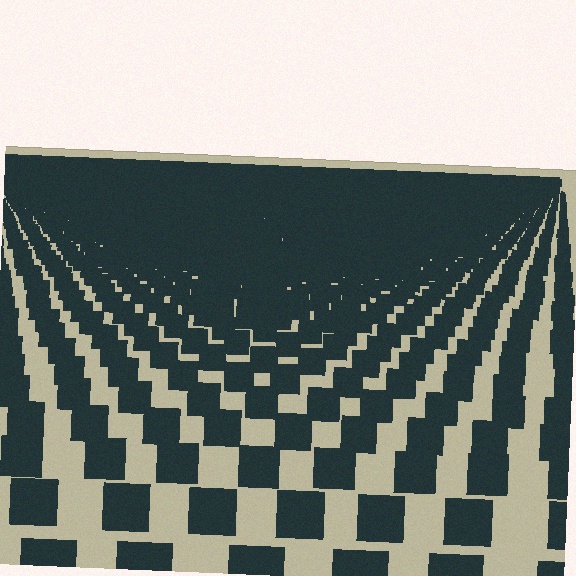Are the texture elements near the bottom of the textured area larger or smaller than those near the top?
Larger. Near the bottom, elements are closer to the viewer and appear at a bigger on-screen size.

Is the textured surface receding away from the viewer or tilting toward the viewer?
The surface is receding away from the viewer. Texture elements get smaller and denser toward the top.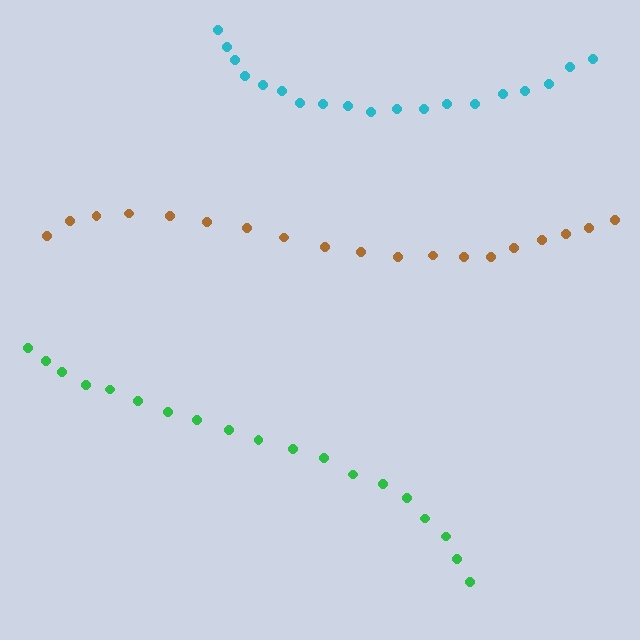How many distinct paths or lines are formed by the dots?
There are 3 distinct paths.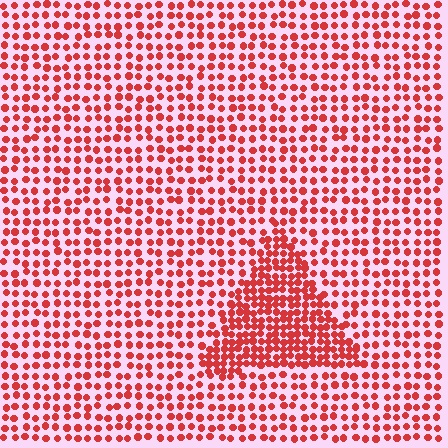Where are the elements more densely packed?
The elements are more densely packed inside the triangle boundary.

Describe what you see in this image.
The image contains small red elements arranged at two different densities. A triangle-shaped region is visible where the elements are more densely packed than the surrounding area.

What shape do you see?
I see a triangle.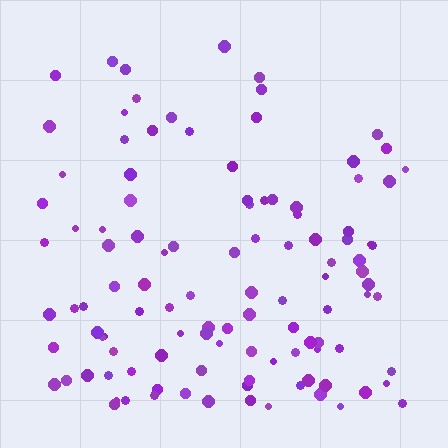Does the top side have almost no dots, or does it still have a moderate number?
Still a moderate number, just noticeably fewer than the bottom.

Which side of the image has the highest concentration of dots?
The bottom.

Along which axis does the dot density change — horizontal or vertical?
Vertical.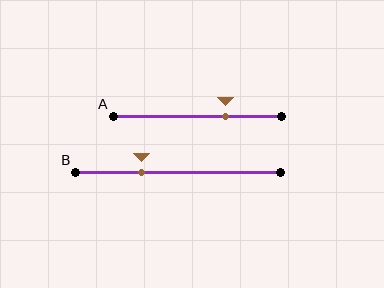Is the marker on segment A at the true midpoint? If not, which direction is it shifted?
No, the marker on segment A is shifted to the right by about 16% of the segment length.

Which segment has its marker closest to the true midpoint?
Segment A has its marker closest to the true midpoint.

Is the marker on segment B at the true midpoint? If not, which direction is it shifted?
No, the marker on segment B is shifted to the left by about 18% of the segment length.